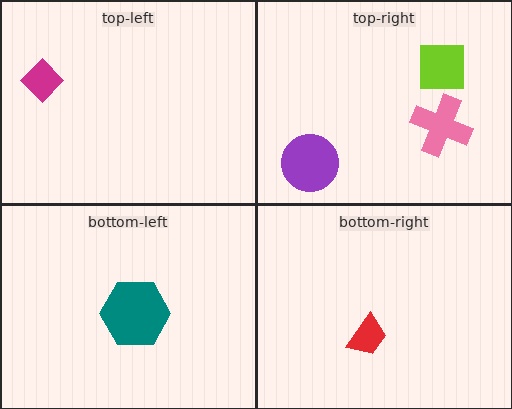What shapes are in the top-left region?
The magenta diamond.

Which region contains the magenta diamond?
The top-left region.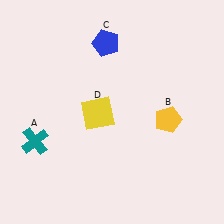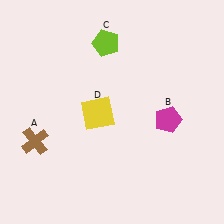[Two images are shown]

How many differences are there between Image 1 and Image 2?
There are 3 differences between the two images.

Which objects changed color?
A changed from teal to brown. B changed from yellow to magenta. C changed from blue to lime.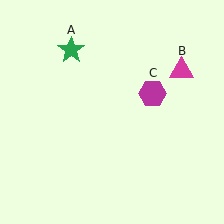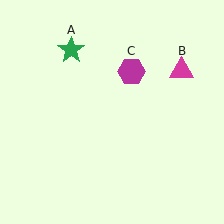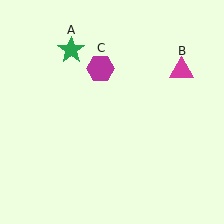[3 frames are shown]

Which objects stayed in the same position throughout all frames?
Green star (object A) and magenta triangle (object B) remained stationary.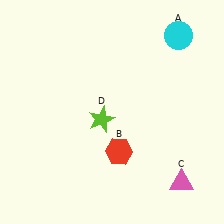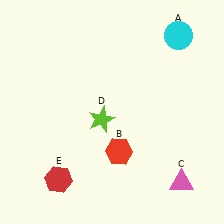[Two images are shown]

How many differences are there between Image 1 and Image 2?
There is 1 difference between the two images.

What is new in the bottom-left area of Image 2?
A red hexagon (E) was added in the bottom-left area of Image 2.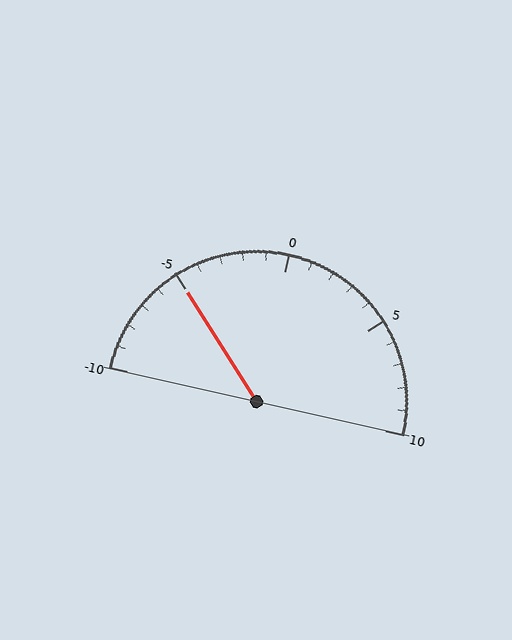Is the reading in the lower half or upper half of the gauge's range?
The reading is in the lower half of the range (-10 to 10).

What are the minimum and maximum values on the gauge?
The gauge ranges from -10 to 10.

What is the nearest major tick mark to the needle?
The nearest major tick mark is -5.